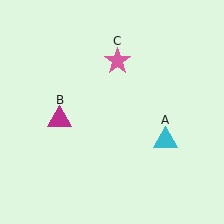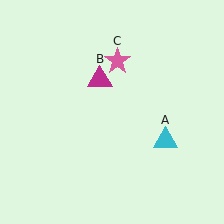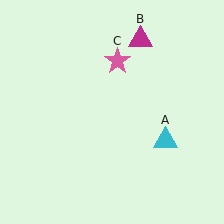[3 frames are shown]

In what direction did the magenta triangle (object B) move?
The magenta triangle (object B) moved up and to the right.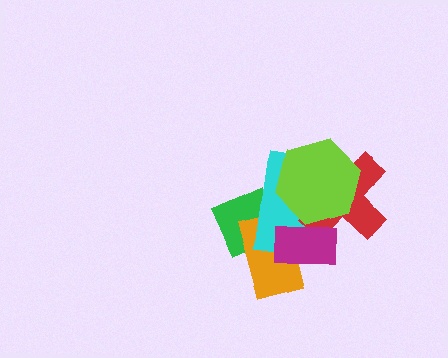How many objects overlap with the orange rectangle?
3 objects overlap with the orange rectangle.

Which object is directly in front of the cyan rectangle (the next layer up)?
The red cross is directly in front of the cyan rectangle.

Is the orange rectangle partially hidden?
Yes, it is partially covered by another shape.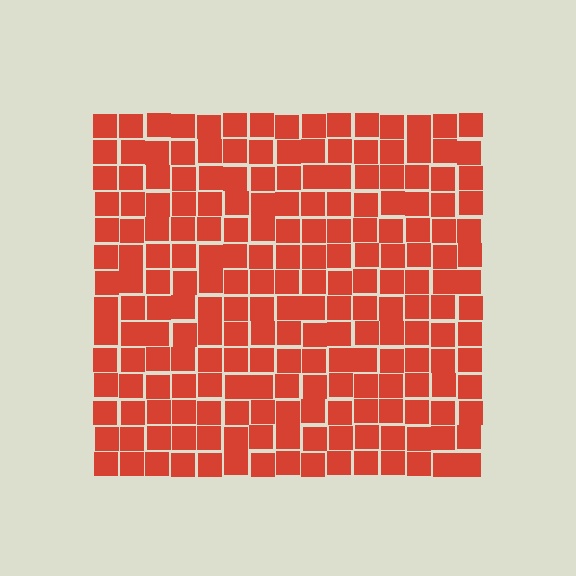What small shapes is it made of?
It is made of small squares.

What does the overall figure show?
The overall figure shows a square.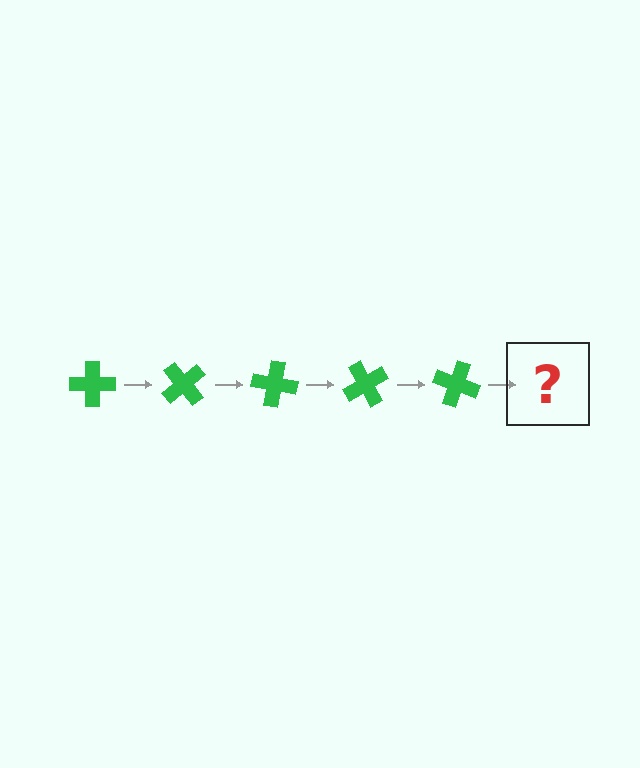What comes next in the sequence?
The next element should be a green cross rotated 250 degrees.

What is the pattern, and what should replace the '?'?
The pattern is that the cross rotates 50 degrees each step. The '?' should be a green cross rotated 250 degrees.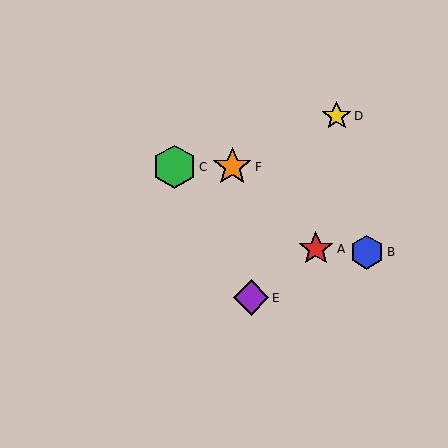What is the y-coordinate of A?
Object A is at y≈249.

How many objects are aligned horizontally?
2 objects (C, F) are aligned horizontally.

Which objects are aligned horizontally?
Objects C, F are aligned horizontally.